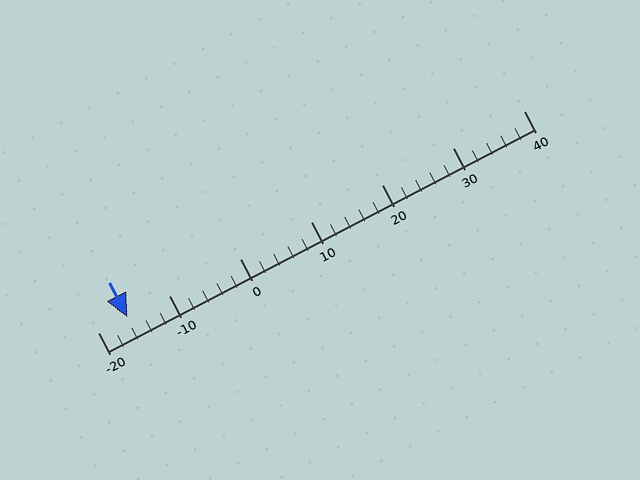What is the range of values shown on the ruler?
The ruler shows values from -20 to 40.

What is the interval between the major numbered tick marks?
The major tick marks are spaced 10 units apart.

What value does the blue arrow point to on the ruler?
The blue arrow points to approximately -16.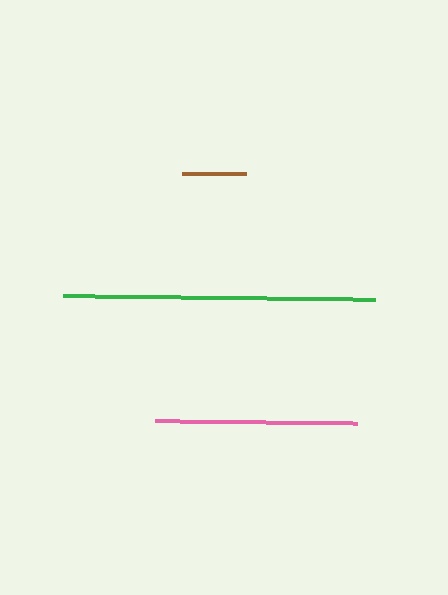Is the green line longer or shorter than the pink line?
The green line is longer than the pink line.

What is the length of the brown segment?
The brown segment is approximately 64 pixels long.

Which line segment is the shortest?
The brown line is the shortest at approximately 64 pixels.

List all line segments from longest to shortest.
From longest to shortest: green, pink, brown.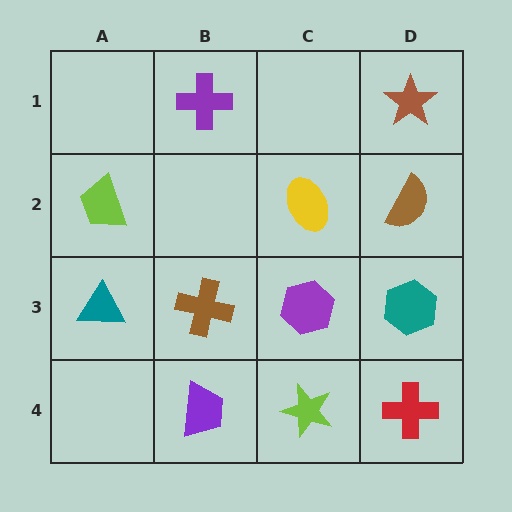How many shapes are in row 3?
4 shapes.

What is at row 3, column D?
A teal hexagon.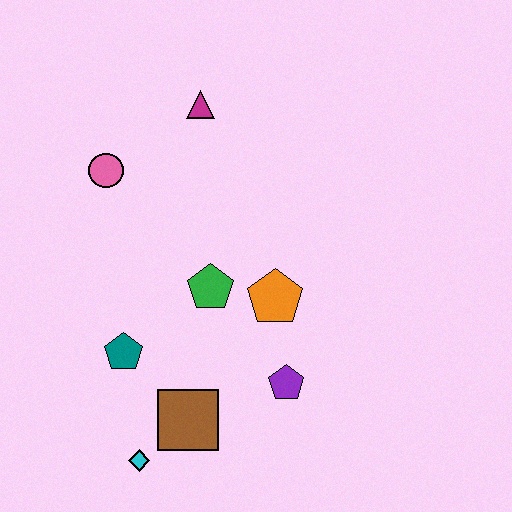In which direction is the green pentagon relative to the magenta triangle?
The green pentagon is below the magenta triangle.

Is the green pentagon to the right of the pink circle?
Yes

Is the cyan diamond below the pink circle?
Yes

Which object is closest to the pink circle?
The magenta triangle is closest to the pink circle.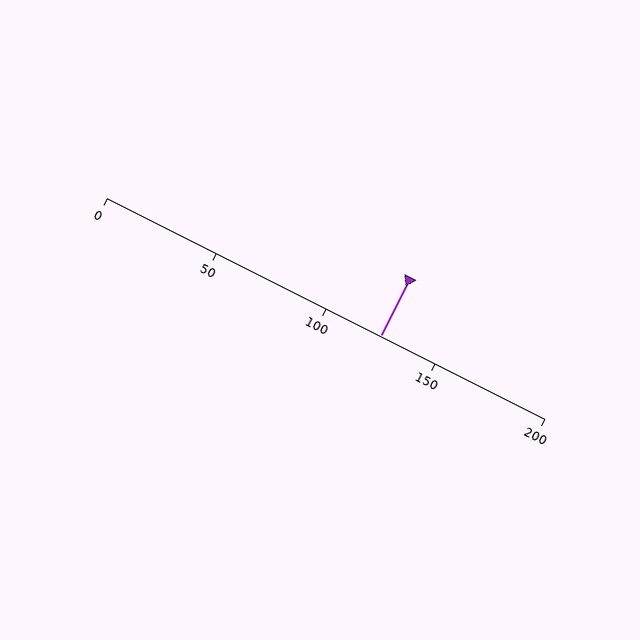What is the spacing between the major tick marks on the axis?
The major ticks are spaced 50 apart.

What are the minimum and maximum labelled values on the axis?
The axis runs from 0 to 200.